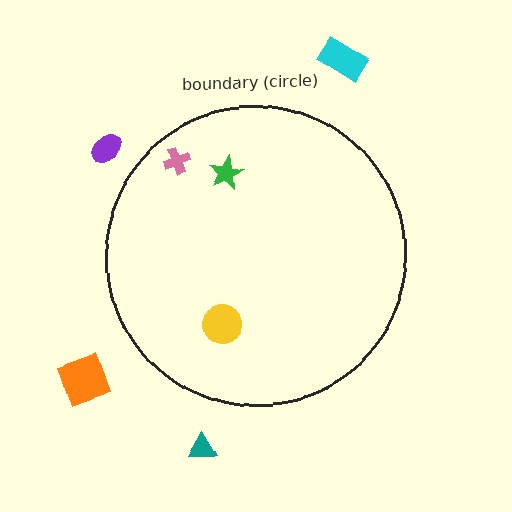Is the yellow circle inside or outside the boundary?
Inside.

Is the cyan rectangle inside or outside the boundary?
Outside.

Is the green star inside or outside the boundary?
Inside.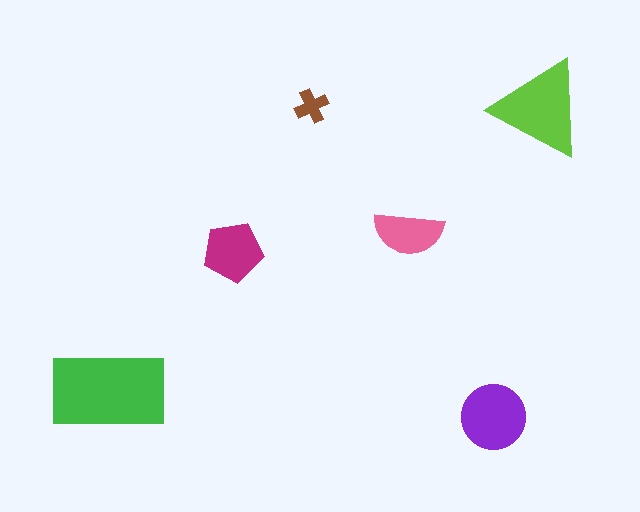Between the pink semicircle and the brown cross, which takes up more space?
The pink semicircle.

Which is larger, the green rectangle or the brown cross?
The green rectangle.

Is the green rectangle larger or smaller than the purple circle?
Larger.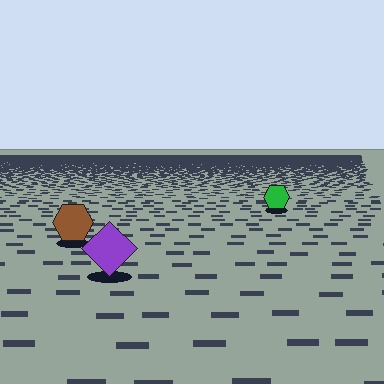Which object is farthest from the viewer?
The green hexagon is farthest from the viewer. It appears smaller and the ground texture around it is denser.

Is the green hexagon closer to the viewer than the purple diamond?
No. The purple diamond is closer — you can tell from the texture gradient: the ground texture is coarser near it.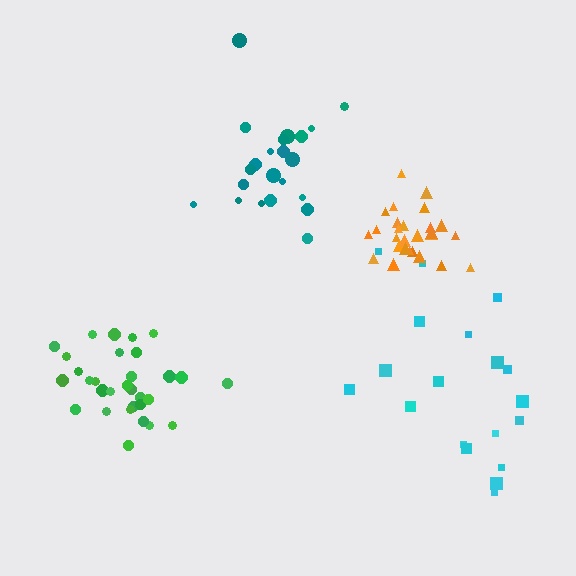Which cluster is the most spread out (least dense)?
Cyan.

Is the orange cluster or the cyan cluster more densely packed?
Orange.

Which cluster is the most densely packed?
Orange.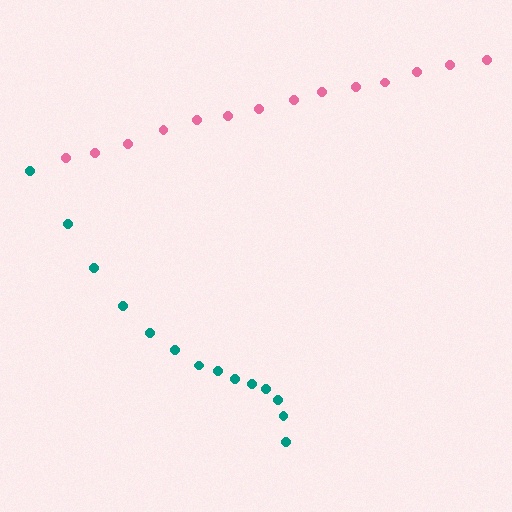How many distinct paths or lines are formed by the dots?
There are 2 distinct paths.